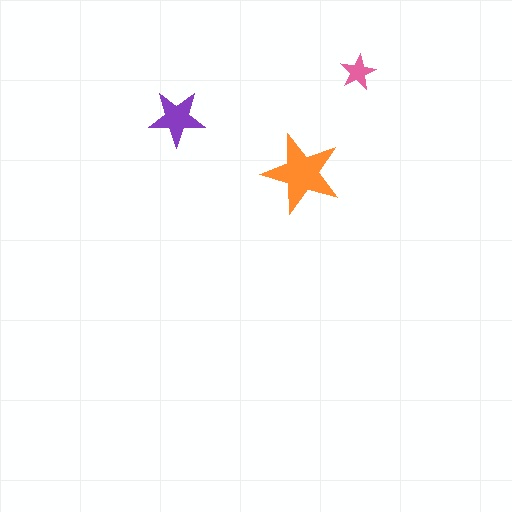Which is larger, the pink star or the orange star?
The orange one.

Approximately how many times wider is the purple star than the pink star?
About 1.5 times wider.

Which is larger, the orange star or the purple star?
The orange one.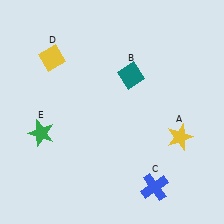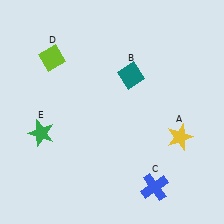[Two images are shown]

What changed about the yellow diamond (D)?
In Image 1, D is yellow. In Image 2, it changed to lime.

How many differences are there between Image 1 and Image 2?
There is 1 difference between the two images.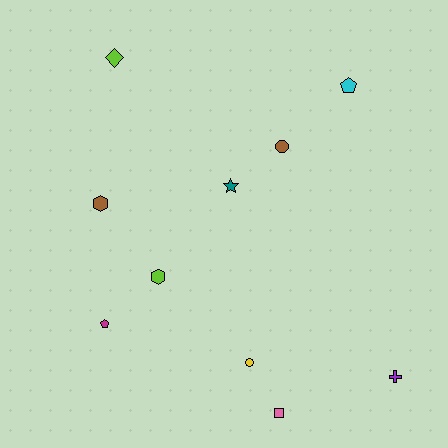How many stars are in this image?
There is 1 star.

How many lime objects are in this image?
There are 2 lime objects.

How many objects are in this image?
There are 10 objects.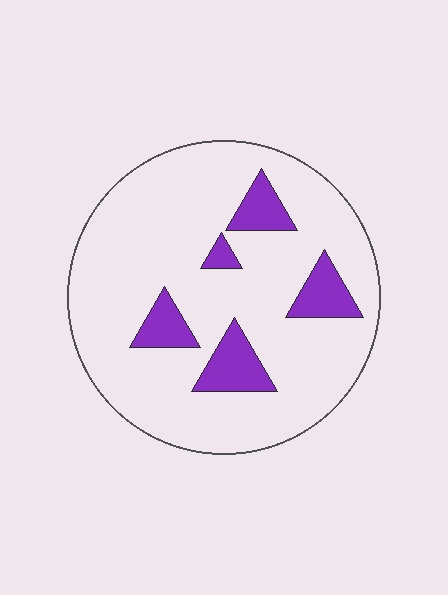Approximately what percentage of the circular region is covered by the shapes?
Approximately 15%.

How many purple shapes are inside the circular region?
5.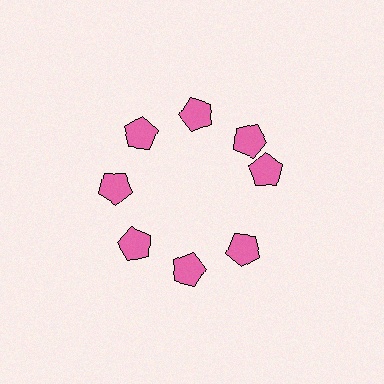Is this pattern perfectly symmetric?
No. The 8 pink pentagons are arranged in a ring, but one element near the 3 o'clock position is rotated out of alignment along the ring, breaking the 8-fold rotational symmetry.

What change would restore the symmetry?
The symmetry would be restored by rotating it back into even spacing with its neighbors so that all 8 pentagons sit at equal angles and equal distance from the center.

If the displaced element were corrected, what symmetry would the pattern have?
It would have 8-fold rotational symmetry — the pattern would map onto itself every 45 degrees.